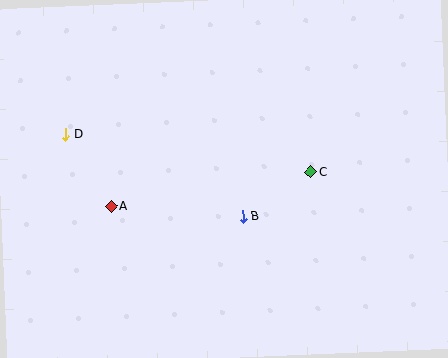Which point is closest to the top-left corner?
Point D is closest to the top-left corner.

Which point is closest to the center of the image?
Point B at (243, 217) is closest to the center.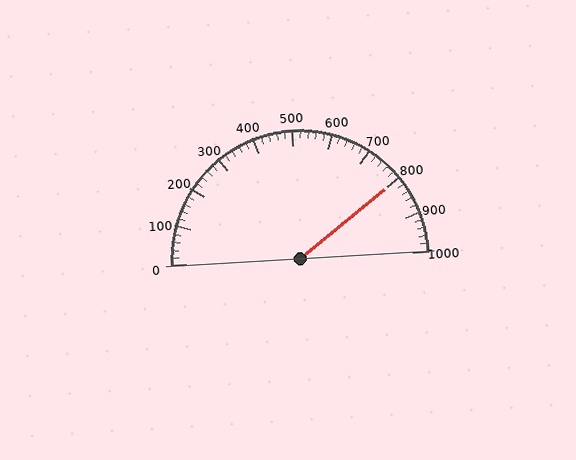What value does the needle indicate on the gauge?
The needle indicates approximately 800.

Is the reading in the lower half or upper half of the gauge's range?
The reading is in the upper half of the range (0 to 1000).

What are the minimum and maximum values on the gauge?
The gauge ranges from 0 to 1000.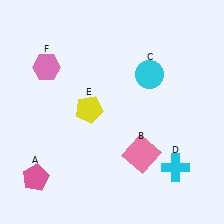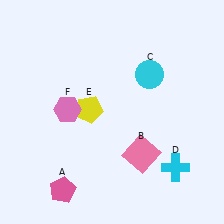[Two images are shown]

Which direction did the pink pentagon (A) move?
The pink pentagon (A) moved right.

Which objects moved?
The objects that moved are: the pink pentagon (A), the pink hexagon (F).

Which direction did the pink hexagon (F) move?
The pink hexagon (F) moved down.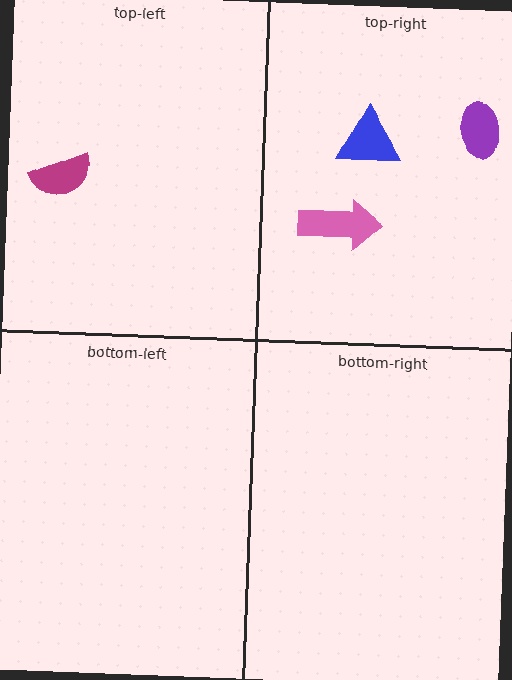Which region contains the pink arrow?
The top-right region.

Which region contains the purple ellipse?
The top-right region.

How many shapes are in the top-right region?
3.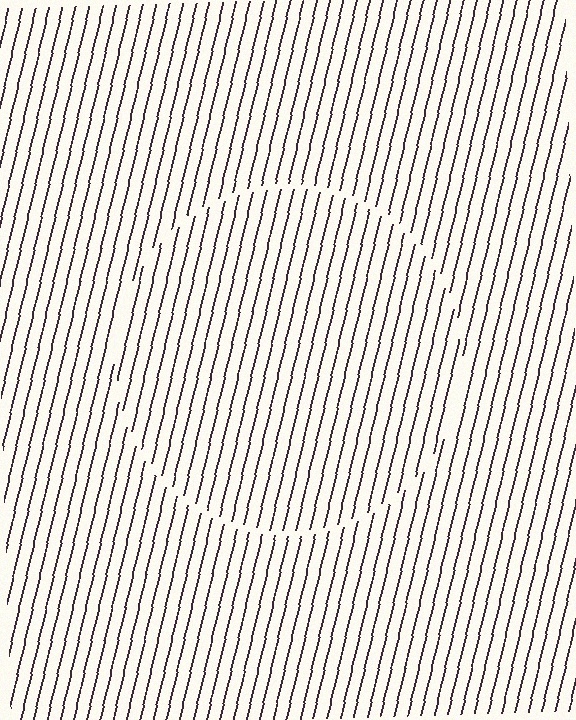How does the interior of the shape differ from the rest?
The interior of the shape contains the same grating, shifted by half a period — the contour is defined by the phase discontinuity where line-ends from the inner and outer gratings abut.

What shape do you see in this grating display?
An illusory circle. The interior of the shape contains the same grating, shifted by half a period — the contour is defined by the phase discontinuity where line-ends from the inner and outer gratings abut.